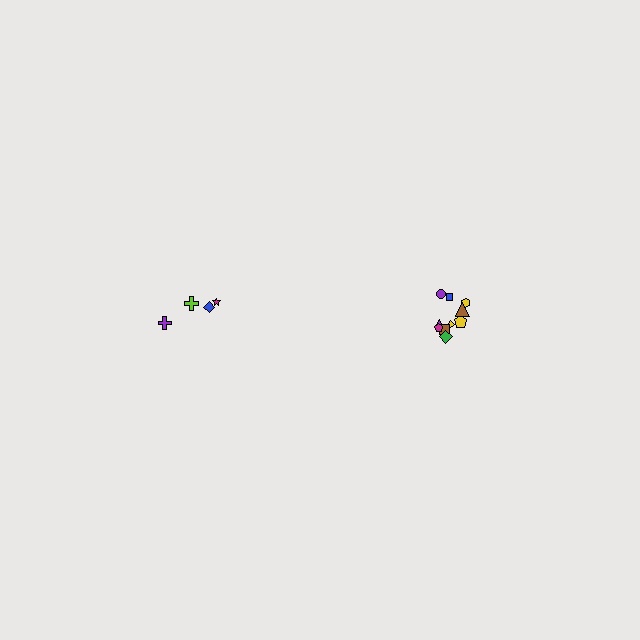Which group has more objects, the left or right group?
The right group.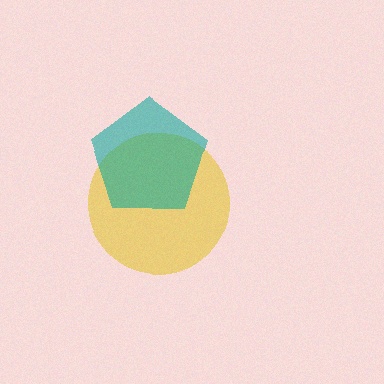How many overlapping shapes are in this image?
There are 2 overlapping shapes in the image.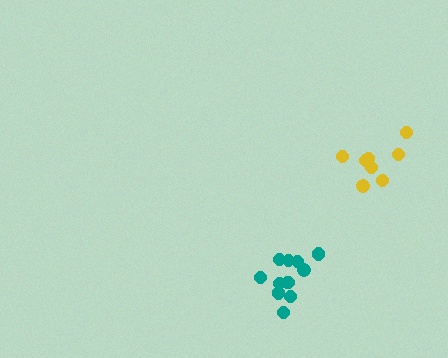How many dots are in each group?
Group 1: 11 dots, Group 2: 8 dots (19 total).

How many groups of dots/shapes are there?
There are 2 groups.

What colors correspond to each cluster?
The clusters are colored: teal, yellow.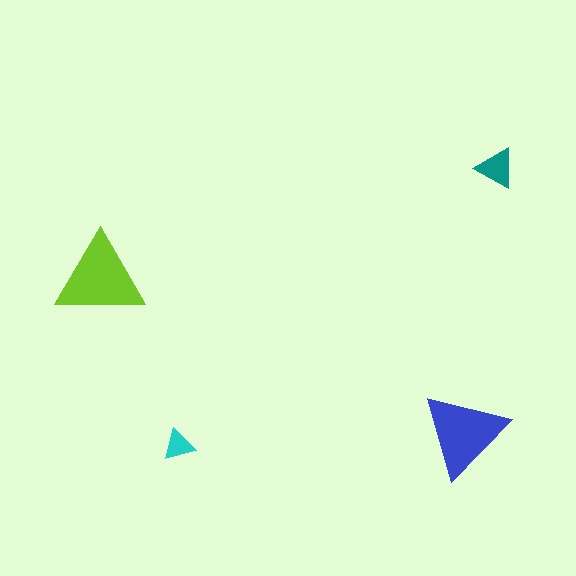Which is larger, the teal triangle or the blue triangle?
The blue one.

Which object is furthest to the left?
The lime triangle is leftmost.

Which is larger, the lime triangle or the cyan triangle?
The lime one.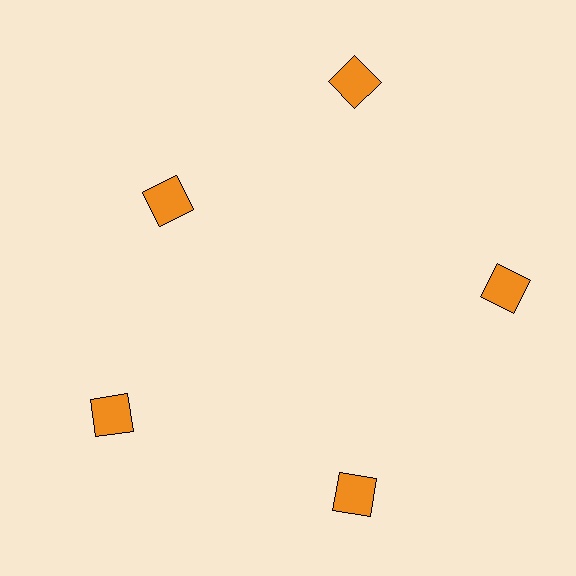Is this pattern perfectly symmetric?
No. The 5 orange squares are arranged in a ring, but one element near the 10 o'clock position is pulled inward toward the center, breaking the 5-fold rotational symmetry.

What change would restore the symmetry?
The symmetry would be restored by moving it outward, back onto the ring so that all 5 squares sit at equal angles and equal distance from the center.